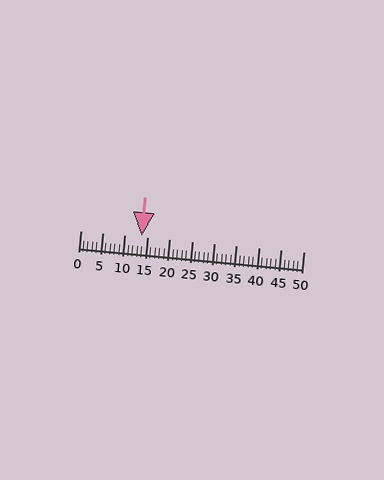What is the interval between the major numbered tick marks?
The major tick marks are spaced 5 units apart.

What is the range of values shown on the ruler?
The ruler shows values from 0 to 50.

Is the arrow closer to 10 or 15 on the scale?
The arrow is closer to 15.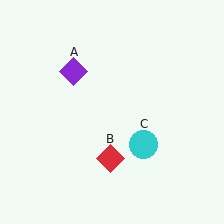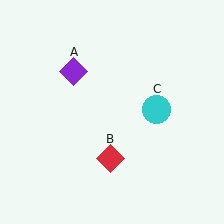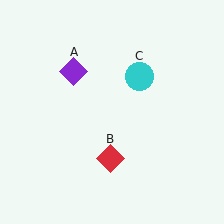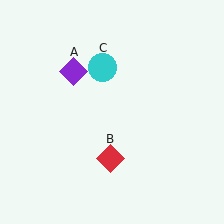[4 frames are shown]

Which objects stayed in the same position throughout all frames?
Purple diamond (object A) and red diamond (object B) remained stationary.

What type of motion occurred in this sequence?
The cyan circle (object C) rotated counterclockwise around the center of the scene.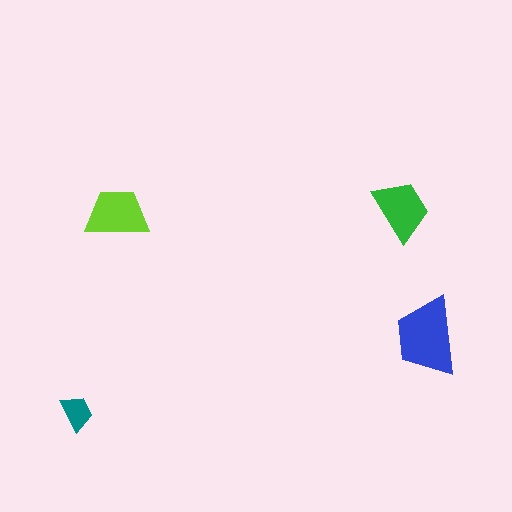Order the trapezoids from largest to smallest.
the blue one, the lime one, the green one, the teal one.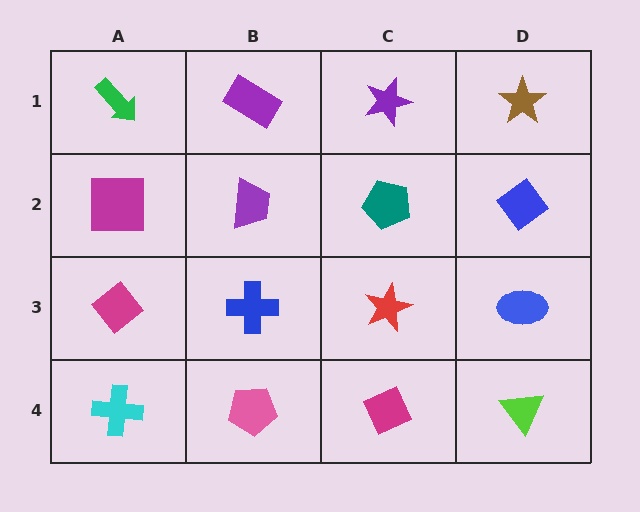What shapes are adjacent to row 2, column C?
A purple star (row 1, column C), a red star (row 3, column C), a purple trapezoid (row 2, column B), a blue diamond (row 2, column D).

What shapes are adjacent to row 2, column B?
A purple rectangle (row 1, column B), a blue cross (row 3, column B), a magenta square (row 2, column A), a teal pentagon (row 2, column C).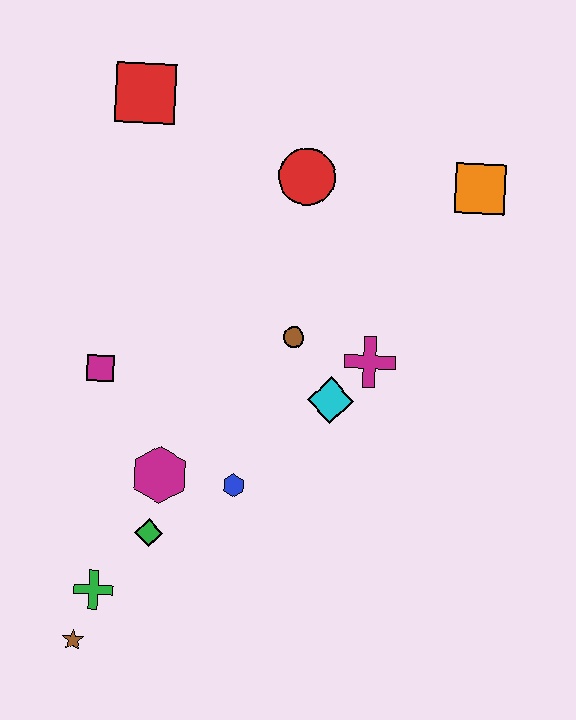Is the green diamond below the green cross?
No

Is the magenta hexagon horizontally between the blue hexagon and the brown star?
Yes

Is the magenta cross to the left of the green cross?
No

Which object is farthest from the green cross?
The orange square is farthest from the green cross.